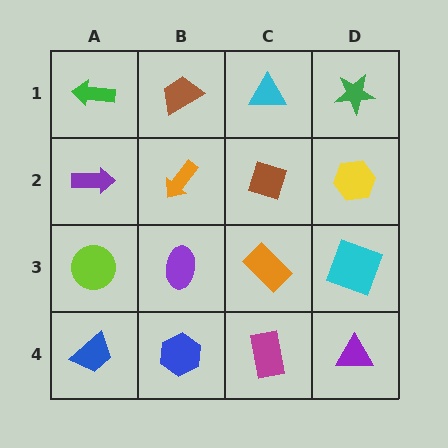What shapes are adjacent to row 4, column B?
A purple ellipse (row 3, column B), a blue trapezoid (row 4, column A), a magenta rectangle (row 4, column C).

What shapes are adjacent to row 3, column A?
A purple arrow (row 2, column A), a blue trapezoid (row 4, column A), a purple ellipse (row 3, column B).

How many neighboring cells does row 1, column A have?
2.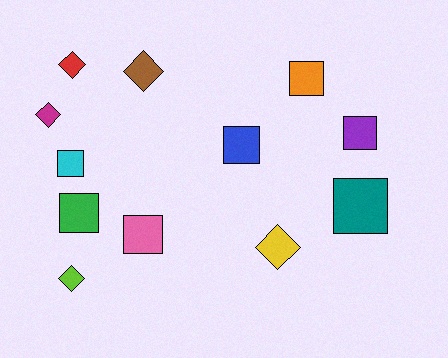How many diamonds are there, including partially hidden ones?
There are 5 diamonds.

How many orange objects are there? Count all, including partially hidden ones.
There is 1 orange object.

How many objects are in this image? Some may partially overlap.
There are 12 objects.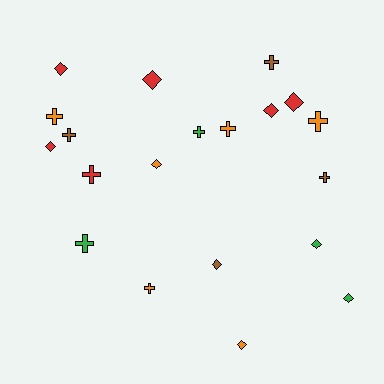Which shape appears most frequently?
Cross, with 10 objects.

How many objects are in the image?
There are 20 objects.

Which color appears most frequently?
Red, with 6 objects.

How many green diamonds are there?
There are 2 green diamonds.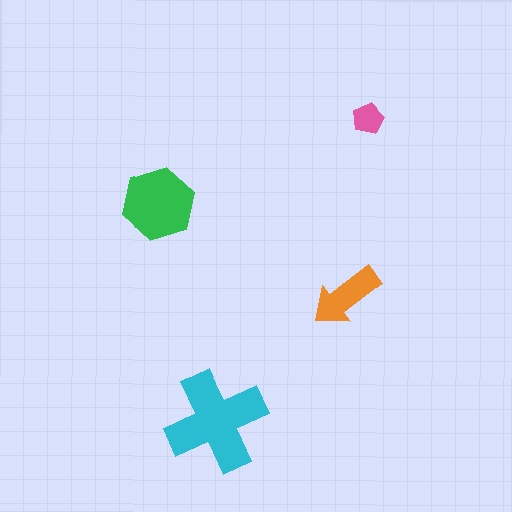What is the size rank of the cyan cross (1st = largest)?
1st.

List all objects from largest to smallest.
The cyan cross, the green hexagon, the orange arrow, the pink pentagon.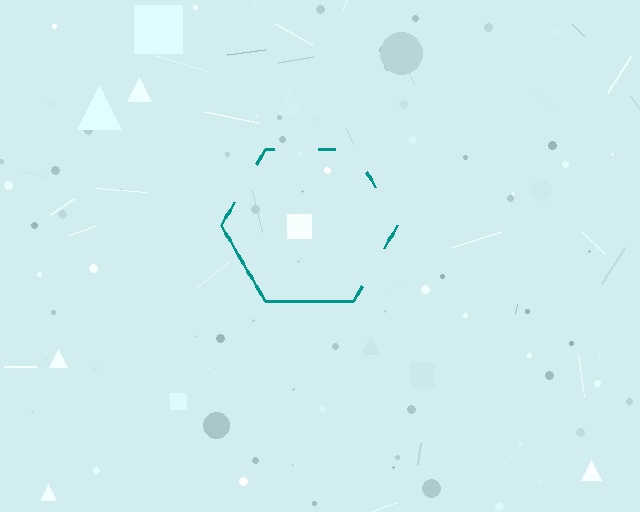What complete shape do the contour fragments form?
The contour fragments form a hexagon.